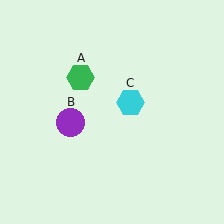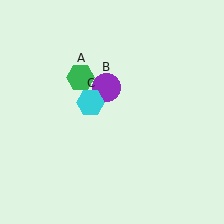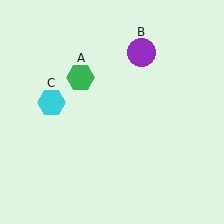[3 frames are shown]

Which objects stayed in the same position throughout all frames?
Green hexagon (object A) remained stationary.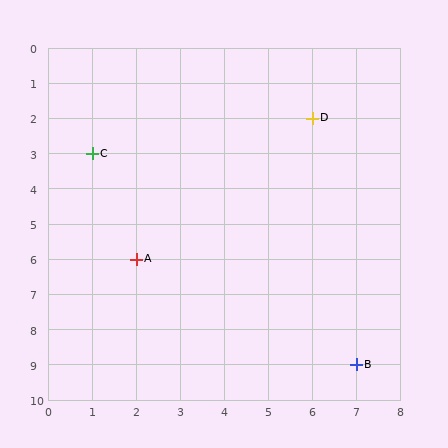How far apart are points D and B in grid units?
Points D and B are 1 column and 7 rows apart (about 7.1 grid units diagonally).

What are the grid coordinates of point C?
Point C is at grid coordinates (1, 3).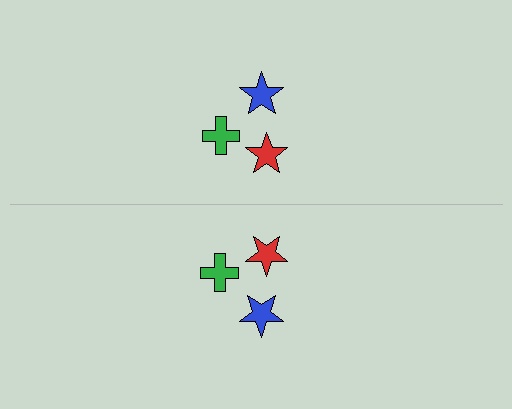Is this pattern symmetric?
Yes, this pattern has bilateral (reflection) symmetry.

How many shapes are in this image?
There are 6 shapes in this image.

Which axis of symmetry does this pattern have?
The pattern has a horizontal axis of symmetry running through the center of the image.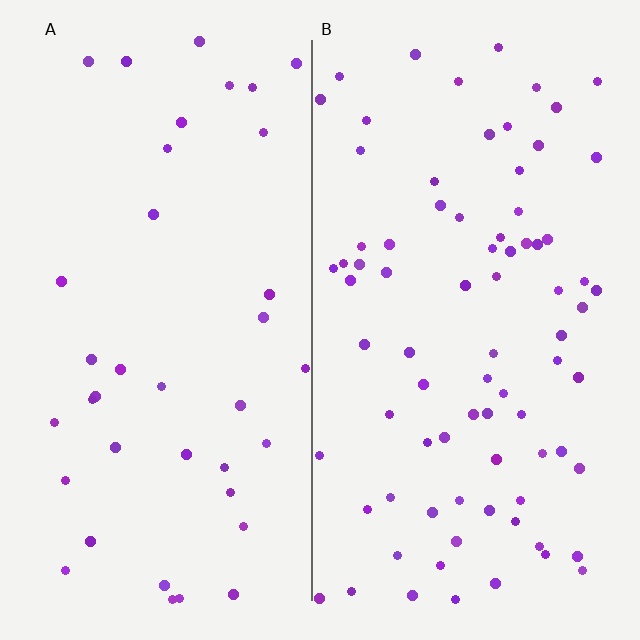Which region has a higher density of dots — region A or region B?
B (the right).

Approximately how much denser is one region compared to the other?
Approximately 2.1× — region B over region A.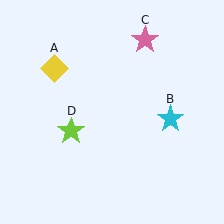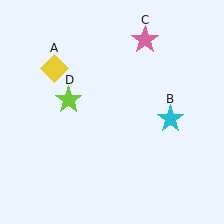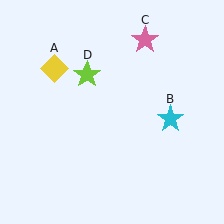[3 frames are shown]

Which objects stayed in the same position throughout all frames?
Yellow diamond (object A) and cyan star (object B) and pink star (object C) remained stationary.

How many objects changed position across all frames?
1 object changed position: lime star (object D).